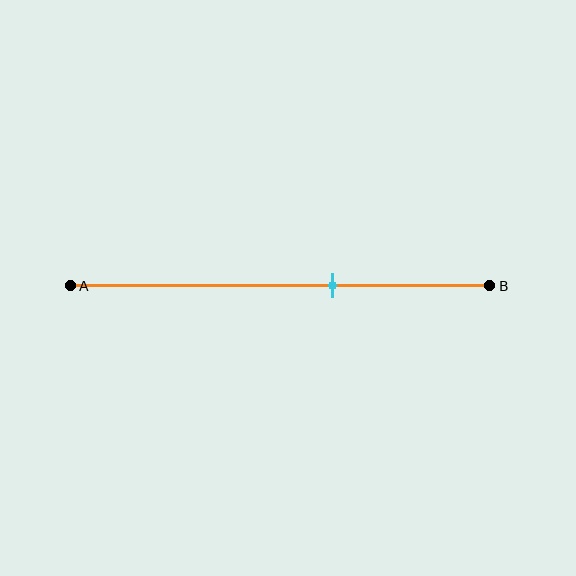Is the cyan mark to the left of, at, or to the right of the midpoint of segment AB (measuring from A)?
The cyan mark is to the right of the midpoint of segment AB.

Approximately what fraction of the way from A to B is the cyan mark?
The cyan mark is approximately 65% of the way from A to B.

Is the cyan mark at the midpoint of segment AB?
No, the mark is at about 65% from A, not at the 50% midpoint.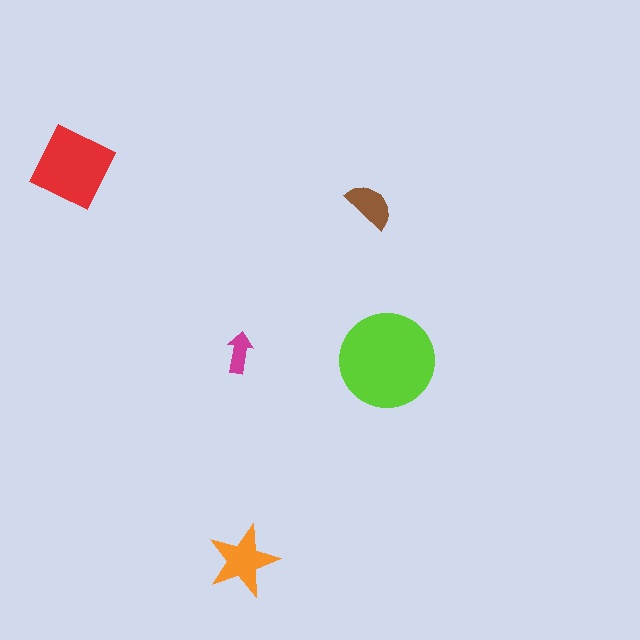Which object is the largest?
The lime circle.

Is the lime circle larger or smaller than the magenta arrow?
Larger.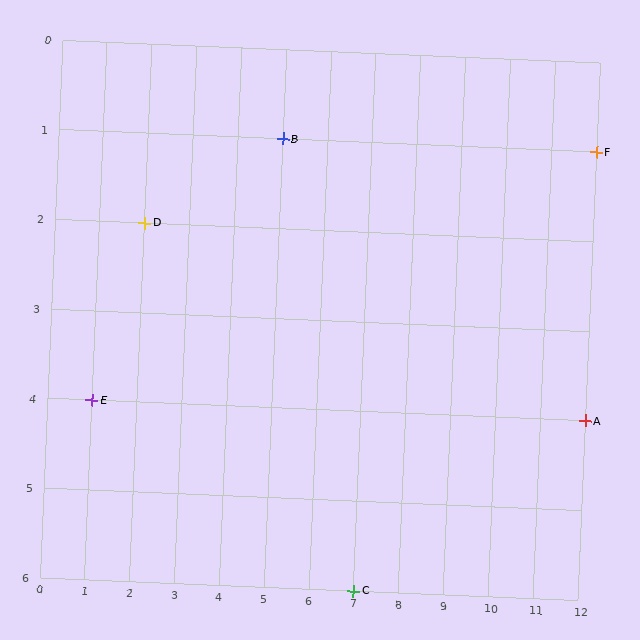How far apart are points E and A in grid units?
Points E and A are 11 columns apart.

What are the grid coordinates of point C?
Point C is at grid coordinates (7, 6).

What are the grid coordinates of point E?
Point E is at grid coordinates (1, 4).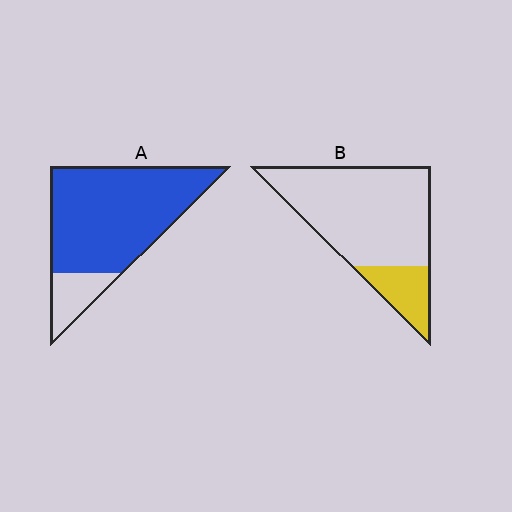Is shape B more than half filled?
No.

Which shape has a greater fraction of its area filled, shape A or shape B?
Shape A.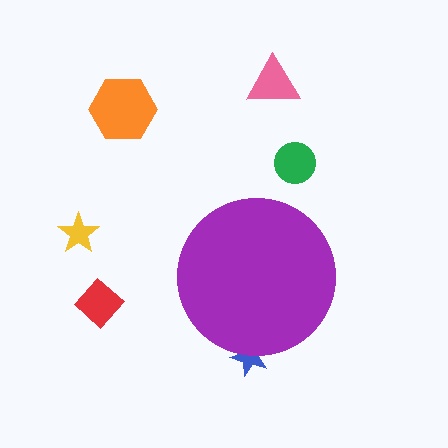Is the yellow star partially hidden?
No, the yellow star is fully visible.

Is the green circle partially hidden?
No, the green circle is fully visible.